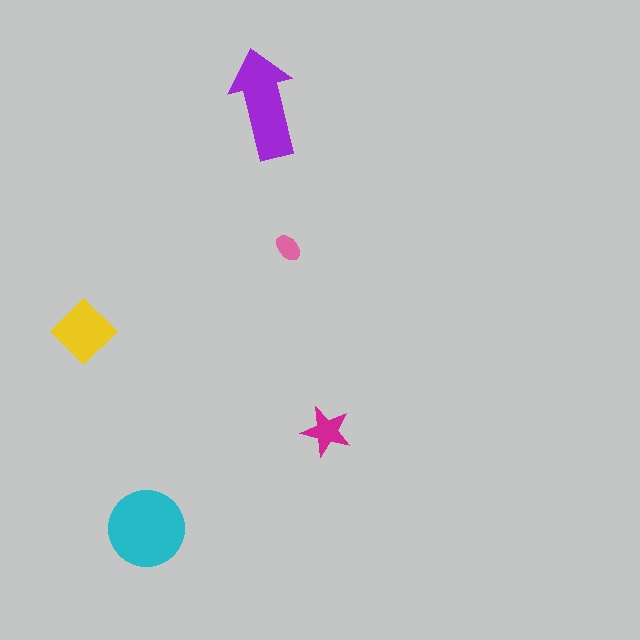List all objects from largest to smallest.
The cyan circle, the purple arrow, the yellow diamond, the magenta star, the pink ellipse.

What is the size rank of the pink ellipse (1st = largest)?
5th.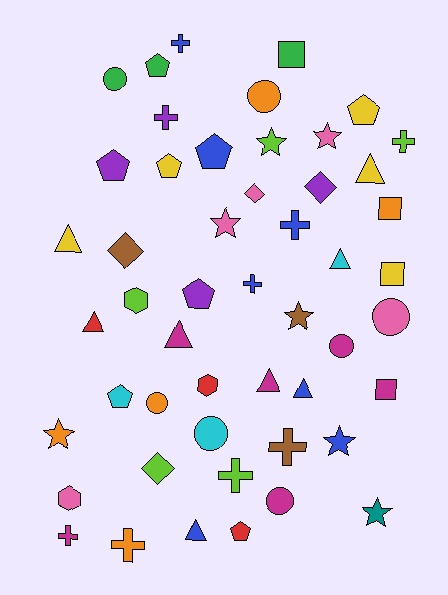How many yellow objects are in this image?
There are 5 yellow objects.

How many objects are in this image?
There are 50 objects.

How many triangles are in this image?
There are 8 triangles.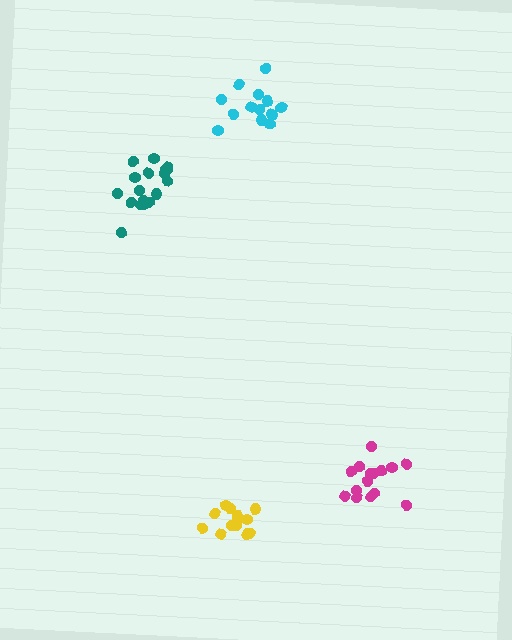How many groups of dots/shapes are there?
There are 4 groups.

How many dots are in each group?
Group 1: 18 dots, Group 2: 13 dots, Group 3: 15 dots, Group 4: 13 dots (59 total).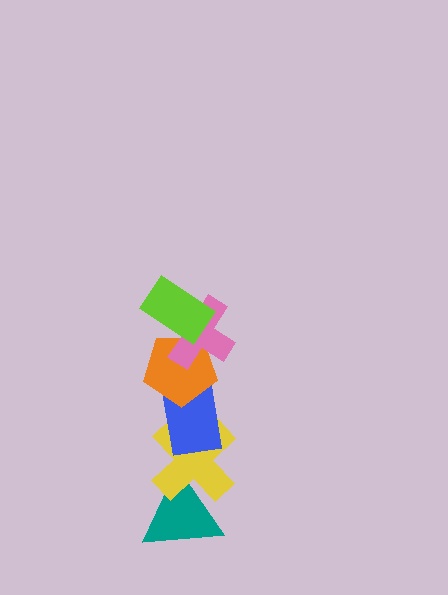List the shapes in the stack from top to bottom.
From top to bottom: the lime rectangle, the pink cross, the orange pentagon, the blue rectangle, the yellow cross, the teal triangle.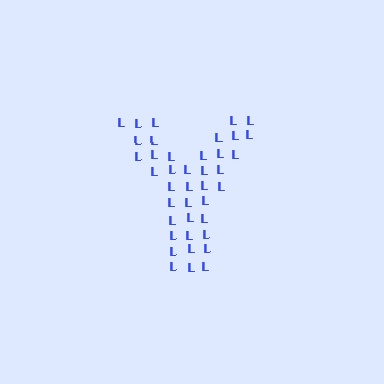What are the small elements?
The small elements are letter L's.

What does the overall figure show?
The overall figure shows the letter Y.